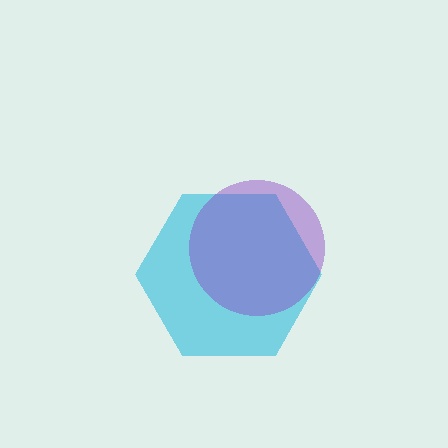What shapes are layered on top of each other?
The layered shapes are: a cyan hexagon, a purple circle.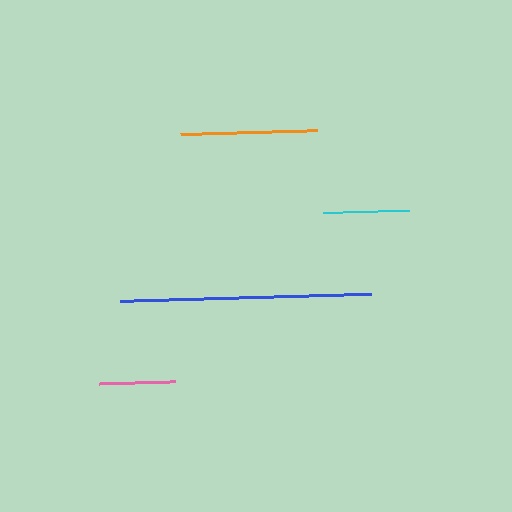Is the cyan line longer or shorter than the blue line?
The blue line is longer than the cyan line.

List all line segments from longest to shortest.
From longest to shortest: blue, orange, cyan, pink.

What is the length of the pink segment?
The pink segment is approximately 75 pixels long.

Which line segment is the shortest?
The pink line is the shortest at approximately 75 pixels.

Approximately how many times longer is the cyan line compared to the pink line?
The cyan line is approximately 1.1 times the length of the pink line.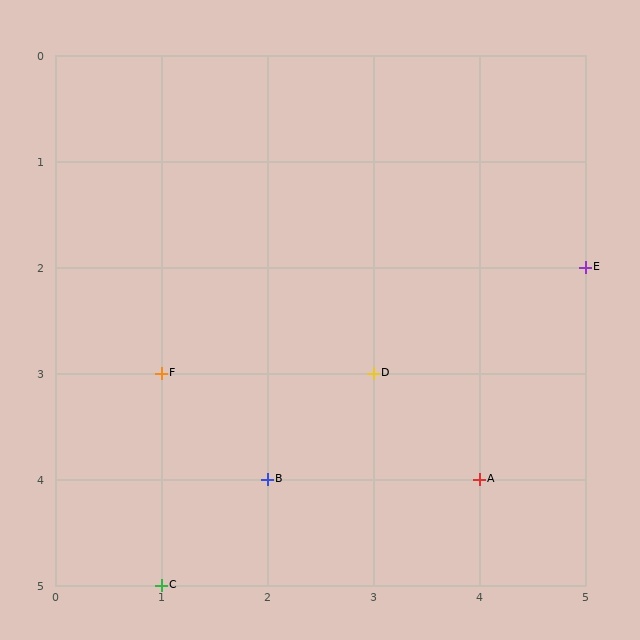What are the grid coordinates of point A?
Point A is at grid coordinates (4, 4).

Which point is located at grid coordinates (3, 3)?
Point D is at (3, 3).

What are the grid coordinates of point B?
Point B is at grid coordinates (2, 4).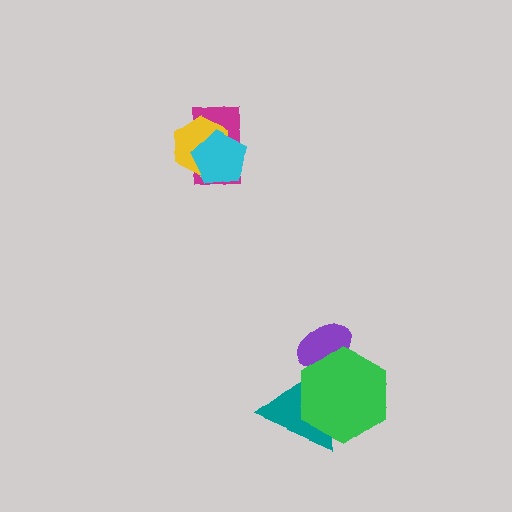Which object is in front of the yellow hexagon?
The cyan pentagon is in front of the yellow hexagon.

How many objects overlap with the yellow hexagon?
2 objects overlap with the yellow hexagon.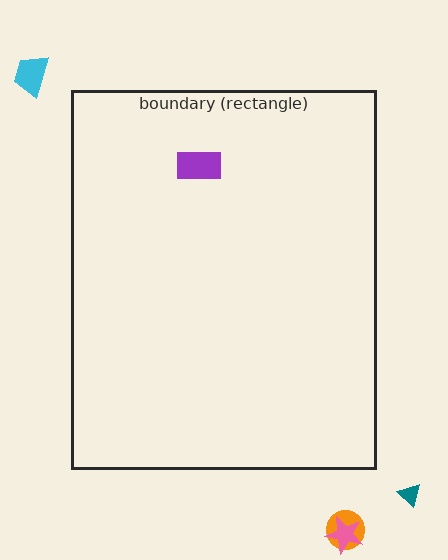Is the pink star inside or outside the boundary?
Outside.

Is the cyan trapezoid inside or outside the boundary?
Outside.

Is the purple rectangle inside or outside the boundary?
Inside.